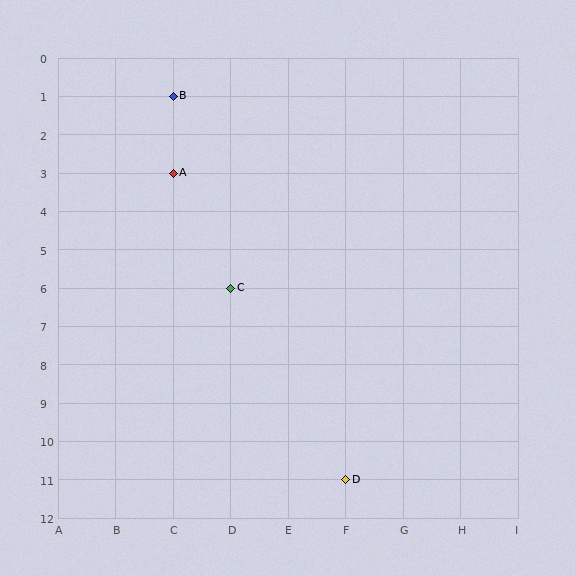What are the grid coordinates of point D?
Point D is at grid coordinates (F, 11).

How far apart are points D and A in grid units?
Points D and A are 3 columns and 8 rows apart (about 8.5 grid units diagonally).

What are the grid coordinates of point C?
Point C is at grid coordinates (D, 6).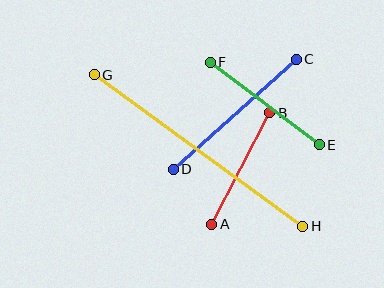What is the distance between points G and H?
The distance is approximately 258 pixels.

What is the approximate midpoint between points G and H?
The midpoint is at approximately (199, 150) pixels.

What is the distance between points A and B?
The distance is approximately 126 pixels.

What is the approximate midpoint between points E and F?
The midpoint is at approximately (265, 103) pixels.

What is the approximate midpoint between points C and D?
The midpoint is at approximately (235, 114) pixels.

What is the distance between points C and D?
The distance is approximately 165 pixels.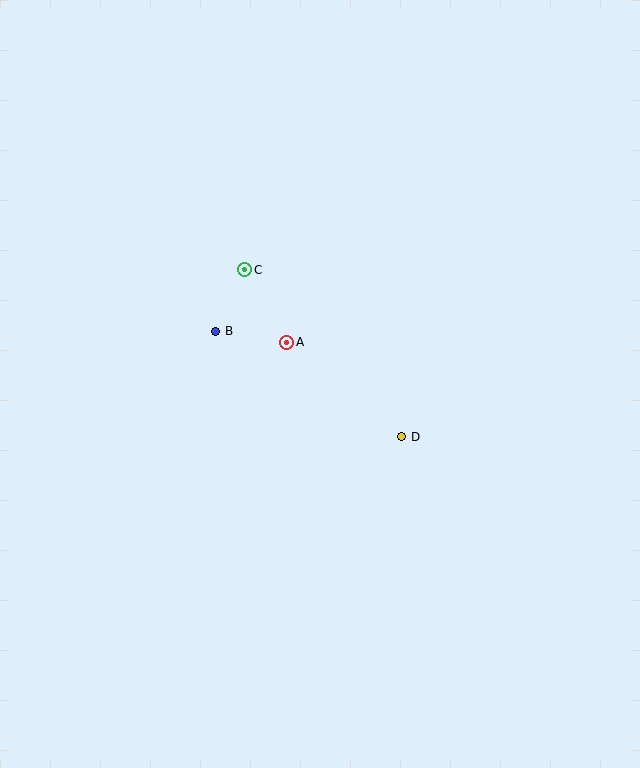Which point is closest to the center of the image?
Point A at (287, 342) is closest to the center.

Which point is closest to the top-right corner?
Point C is closest to the top-right corner.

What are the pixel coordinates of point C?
Point C is at (245, 270).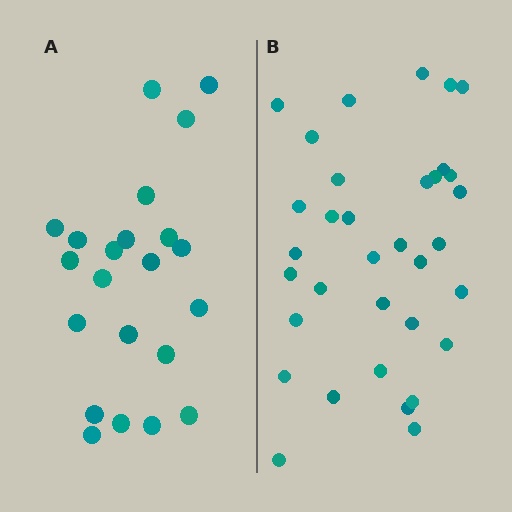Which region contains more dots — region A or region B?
Region B (the right region) has more dots.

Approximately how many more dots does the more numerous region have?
Region B has roughly 12 or so more dots than region A.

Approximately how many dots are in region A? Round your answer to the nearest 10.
About 20 dots. (The exact count is 22, which rounds to 20.)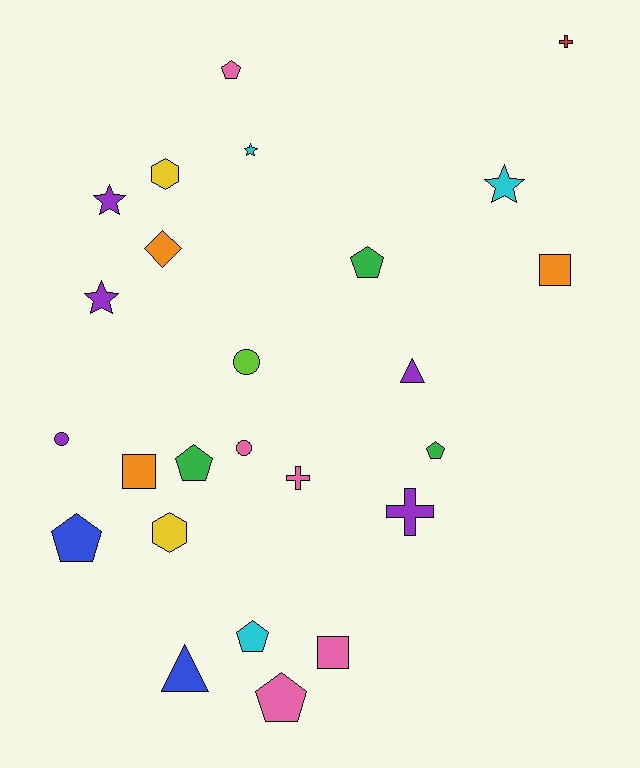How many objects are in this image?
There are 25 objects.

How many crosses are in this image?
There are 3 crosses.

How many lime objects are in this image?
There is 1 lime object.